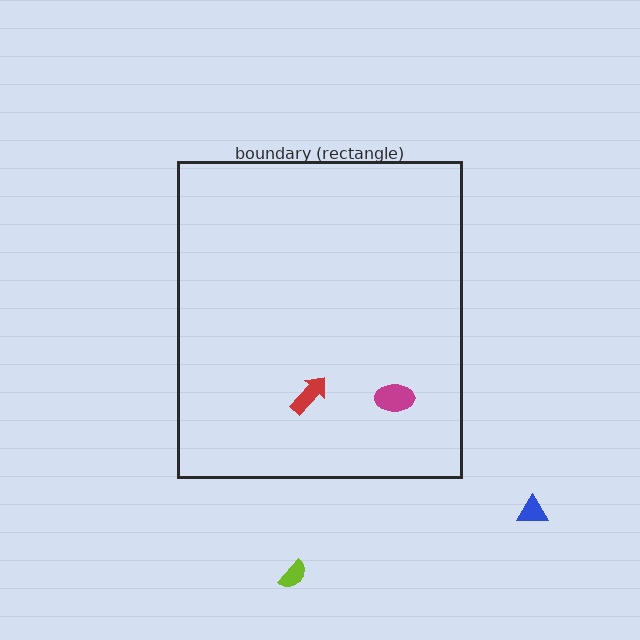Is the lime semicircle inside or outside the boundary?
Outside.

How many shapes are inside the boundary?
2 inside, 2 outside.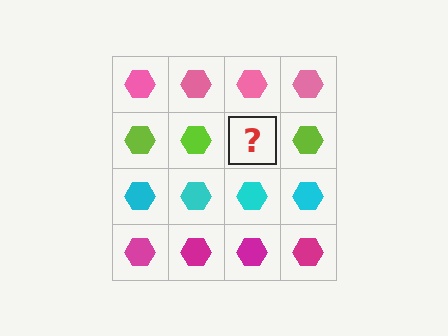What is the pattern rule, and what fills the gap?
The rule is that each row has a consistent color. The gap should be filled with a lime hexagon.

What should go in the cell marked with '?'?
The missing cell should contain a lime hexagon.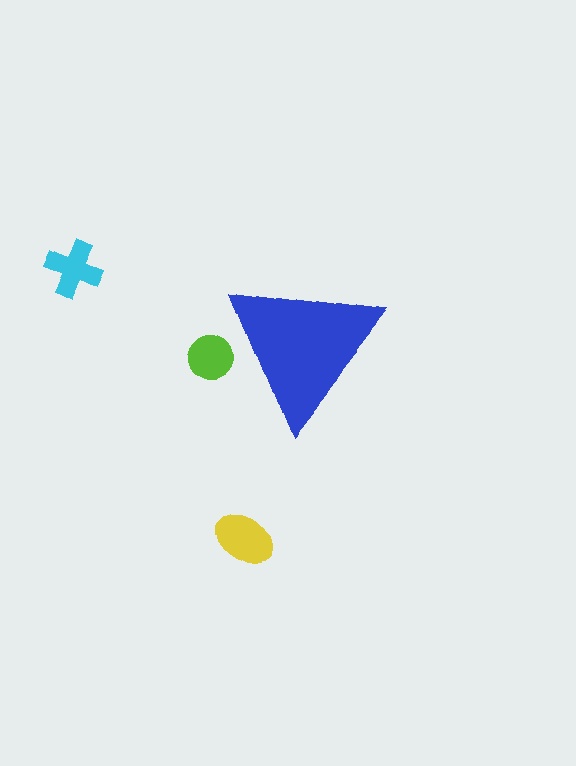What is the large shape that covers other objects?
A blue triangle.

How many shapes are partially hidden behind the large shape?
1 shape is partially hidden.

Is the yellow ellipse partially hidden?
No, the yellow ellipse is fully visible.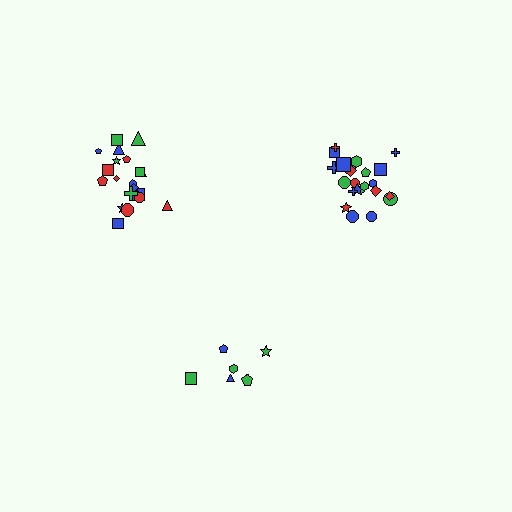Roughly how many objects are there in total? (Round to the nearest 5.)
Roughly 55 objects in total.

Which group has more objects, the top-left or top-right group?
The top-right group.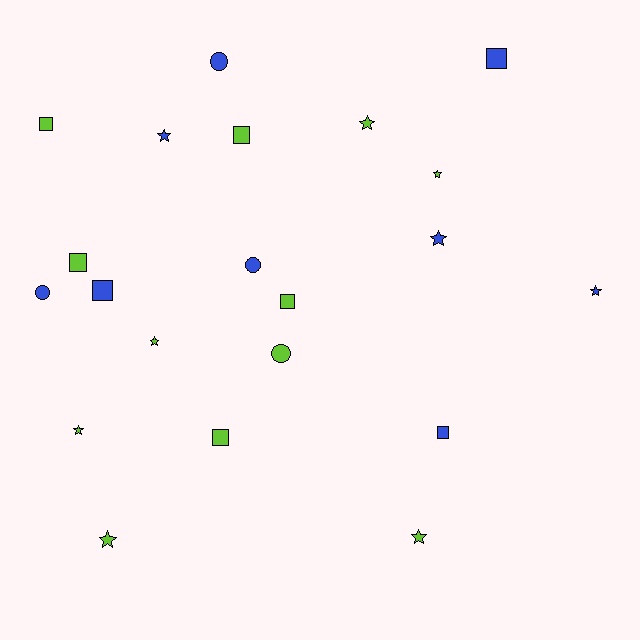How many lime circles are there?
There is 1 lime circle.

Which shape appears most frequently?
Star, with 9 objects.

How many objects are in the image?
There are 21 objects.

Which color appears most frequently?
Lime, with 12 objects.